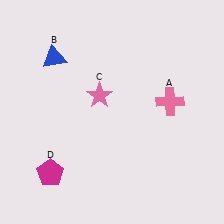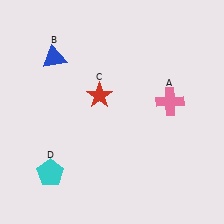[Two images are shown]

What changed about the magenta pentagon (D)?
In Image 1, D is magenta. In Image 2, it changed to cyan.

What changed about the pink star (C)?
In Image 1, C is pink. In Image 2, it changed to red.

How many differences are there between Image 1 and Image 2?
There are 2 differences between the two images.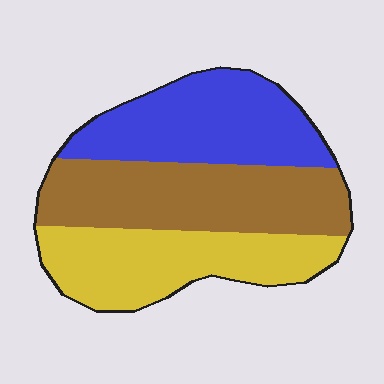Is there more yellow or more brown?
Brown.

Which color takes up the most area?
Brown, at roughly 35%.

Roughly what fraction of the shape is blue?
Blue covers about 30% of the shape.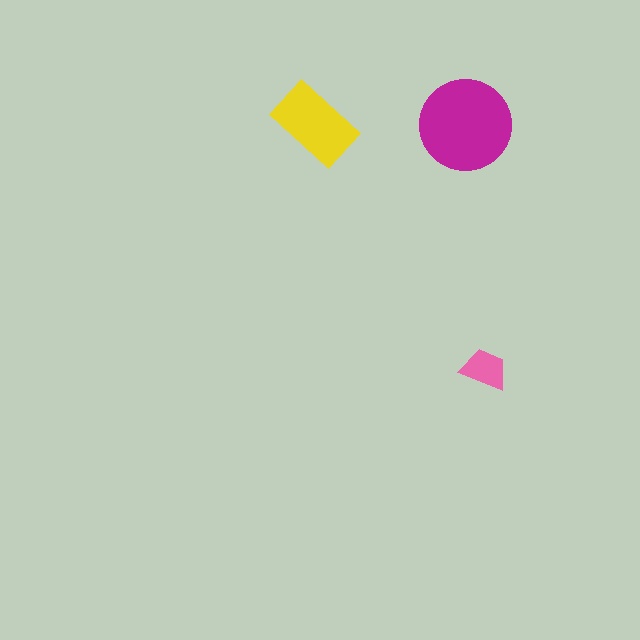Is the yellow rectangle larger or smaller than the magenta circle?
Smaller.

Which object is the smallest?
The pink trapezoid.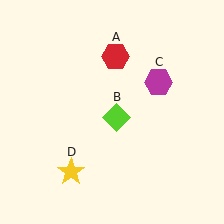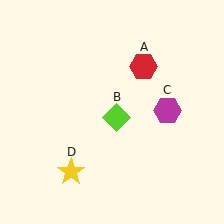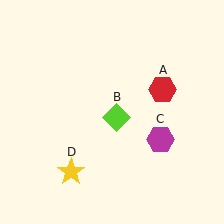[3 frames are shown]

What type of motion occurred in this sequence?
The red hexagon (object A), magenta hexagon (object C) rotated clockwise around the center of the scene.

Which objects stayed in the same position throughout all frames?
Lime diamond (object B) and yellow star (object D) remained stationary.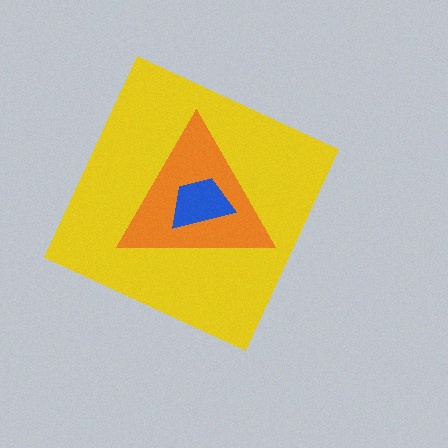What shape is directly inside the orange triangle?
The blue trapezoid.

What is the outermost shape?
The yellow diamond.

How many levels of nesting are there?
3.